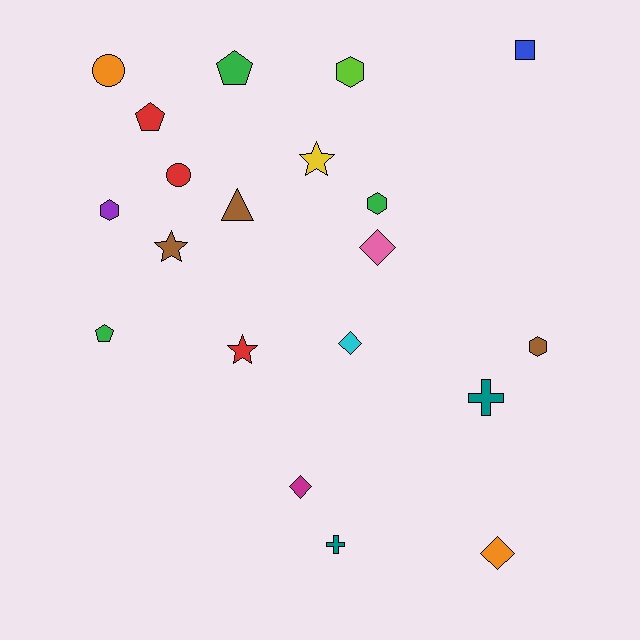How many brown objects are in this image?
There are 3 brown objects.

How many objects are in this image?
There are 20 objects.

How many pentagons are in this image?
There are 3 pentagons.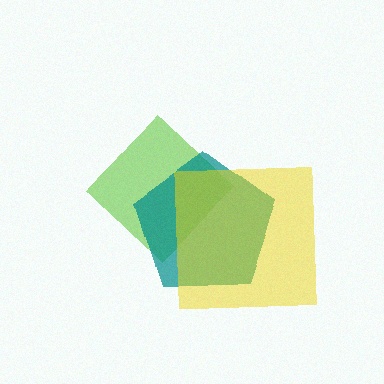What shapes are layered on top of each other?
The layered shapes are: a lime diamond, a teal pentagon, a yellow square.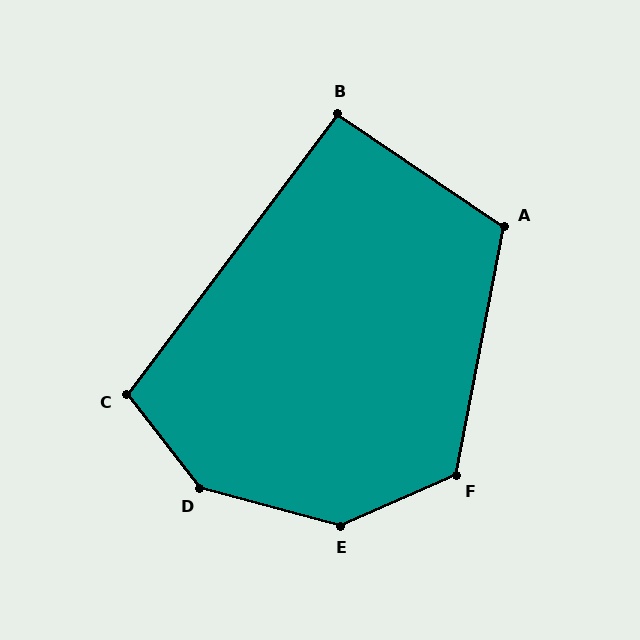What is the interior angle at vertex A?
Approximately 113 degrees (obtuse).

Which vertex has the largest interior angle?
D, at approximately 143 degrees.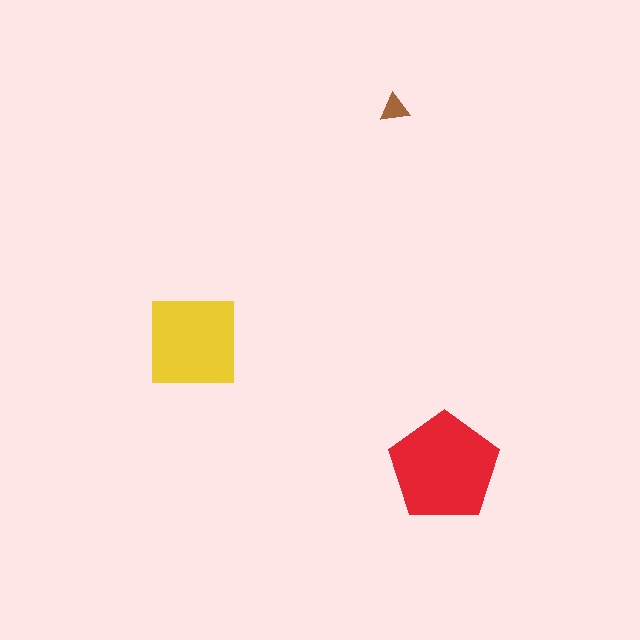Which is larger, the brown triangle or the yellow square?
The yellow square.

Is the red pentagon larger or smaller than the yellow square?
Larger.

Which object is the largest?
The red pentagon.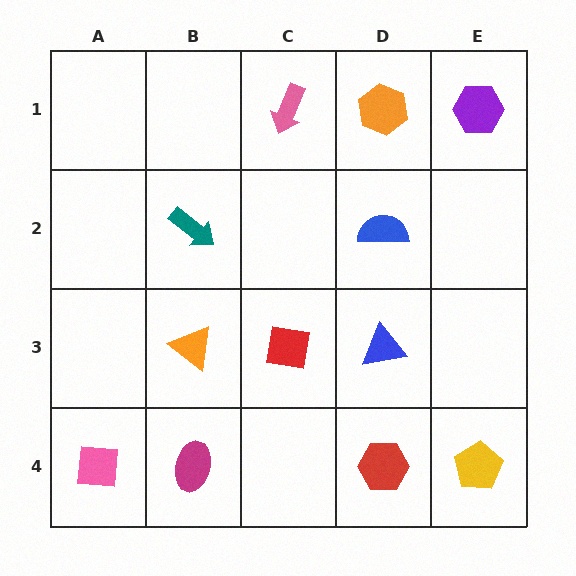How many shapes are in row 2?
2 shapes.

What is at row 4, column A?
A pink square.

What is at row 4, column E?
A yellow pentagon.